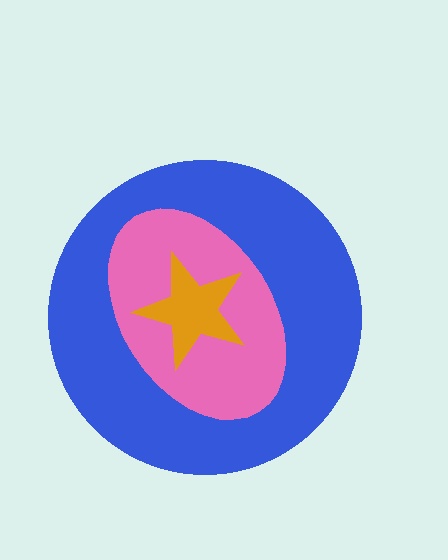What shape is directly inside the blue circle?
The pink ellipse.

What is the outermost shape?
The blue circle.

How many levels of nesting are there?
3.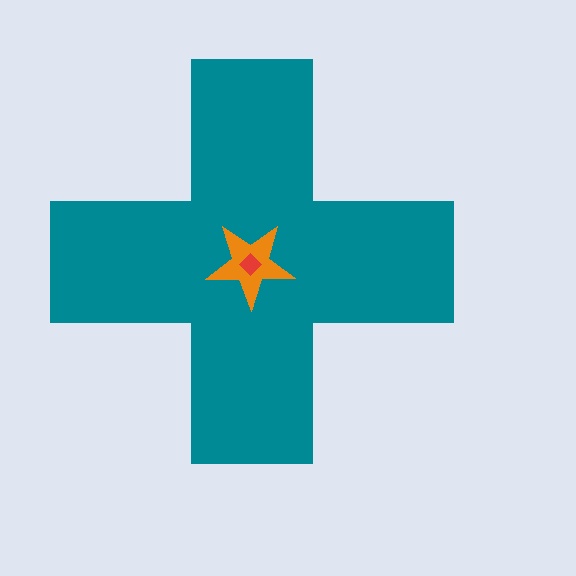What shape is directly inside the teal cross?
The orange star.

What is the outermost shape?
The teal cross.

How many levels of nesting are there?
3.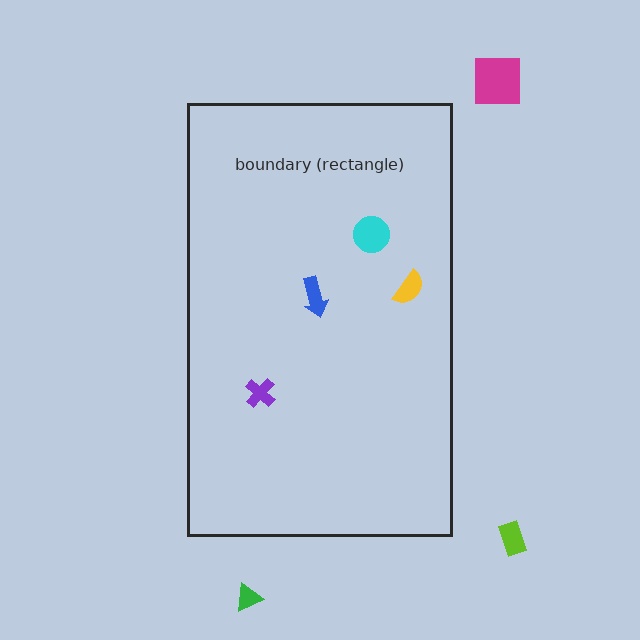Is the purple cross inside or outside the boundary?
Inside.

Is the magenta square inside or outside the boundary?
Outside.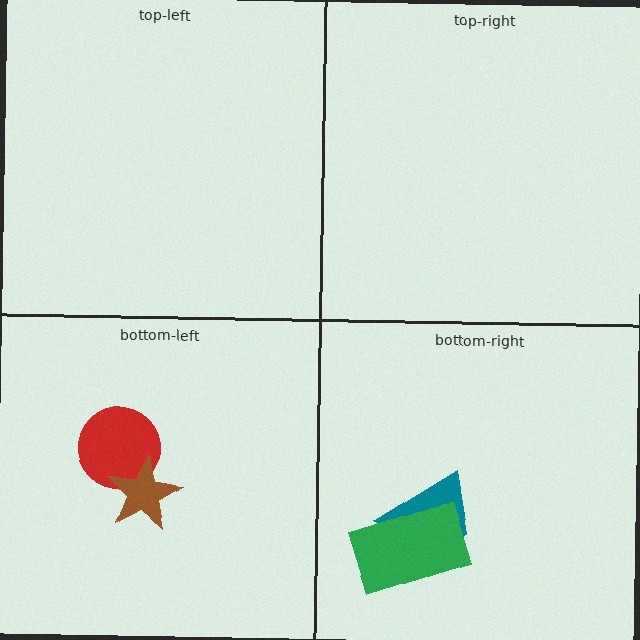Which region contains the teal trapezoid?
The bottom-right region.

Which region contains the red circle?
The bottom-left region.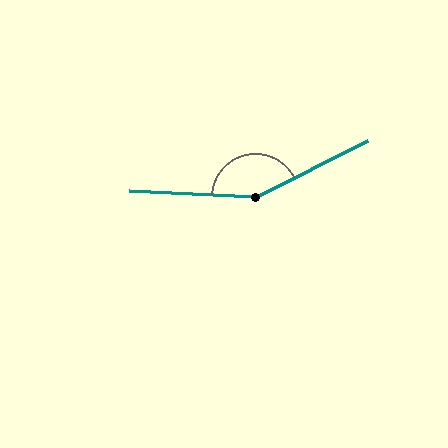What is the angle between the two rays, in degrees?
Approximately 150 degrees.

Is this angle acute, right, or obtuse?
It is obtuse.